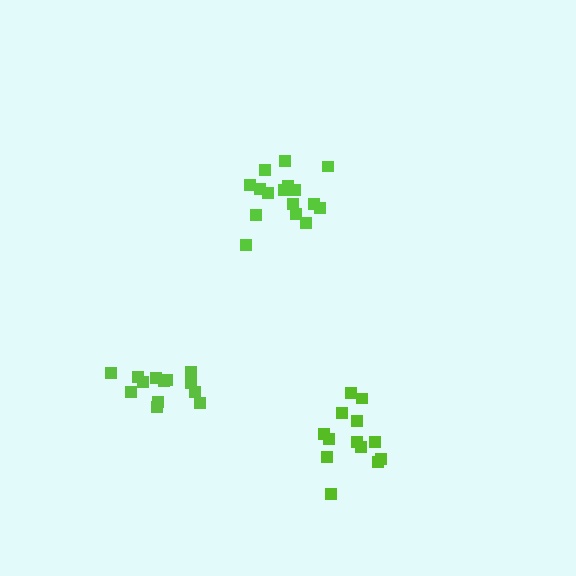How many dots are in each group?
Group 1: 13 dots, Group 2: 13 dots, Group 3: 16 dots (42 total).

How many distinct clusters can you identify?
There are 3 distinct clusters.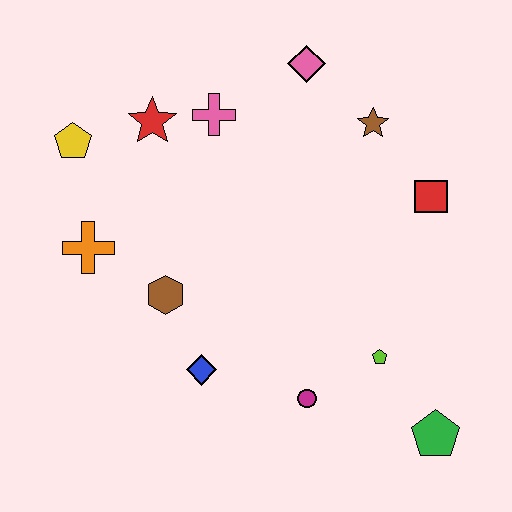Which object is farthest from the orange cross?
The green pentagon is farthest from the orange cross.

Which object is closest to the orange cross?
The brown hexagon is closest to the orange cross.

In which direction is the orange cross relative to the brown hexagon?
The orange cross is to the left of the brown hexagon.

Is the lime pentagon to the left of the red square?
Yes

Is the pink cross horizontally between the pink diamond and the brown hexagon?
Yes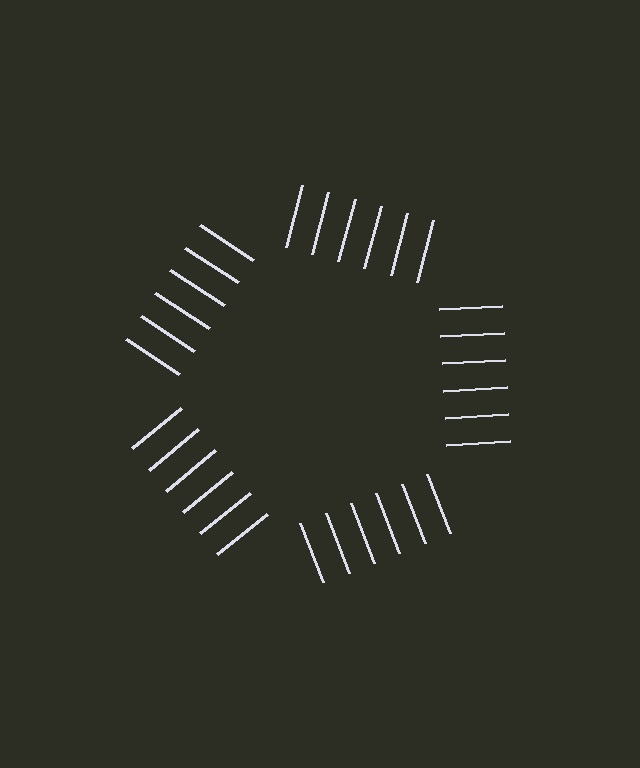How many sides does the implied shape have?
5 sides — the line-ends trace a pentagon.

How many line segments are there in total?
30 — 6 along each of the 5 edges.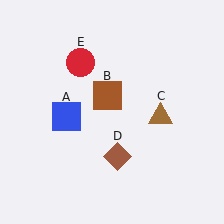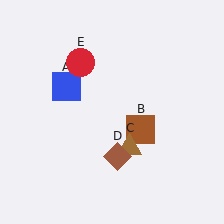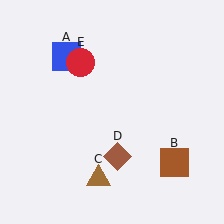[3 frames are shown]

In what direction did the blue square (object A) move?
The blue square (object A) moved up.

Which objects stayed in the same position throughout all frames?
Brown diamond (object D) and red circle (object E) remained stationary.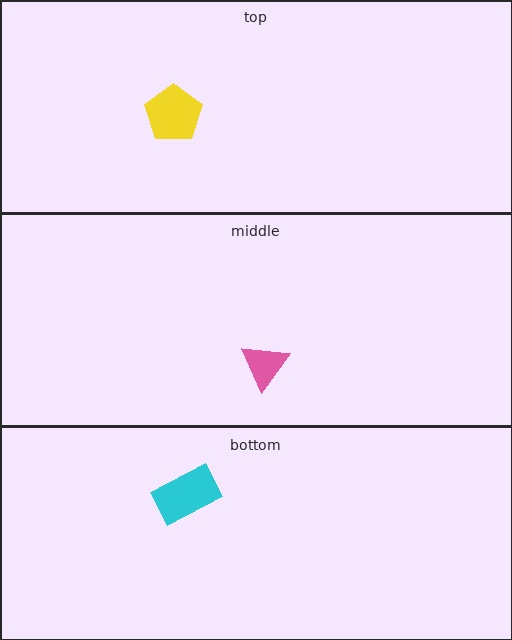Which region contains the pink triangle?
The middle region.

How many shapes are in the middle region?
1.